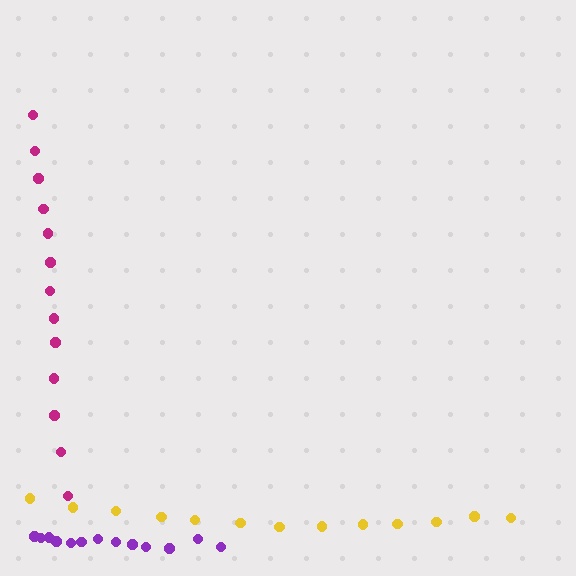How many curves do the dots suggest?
There are 3 distinct paths.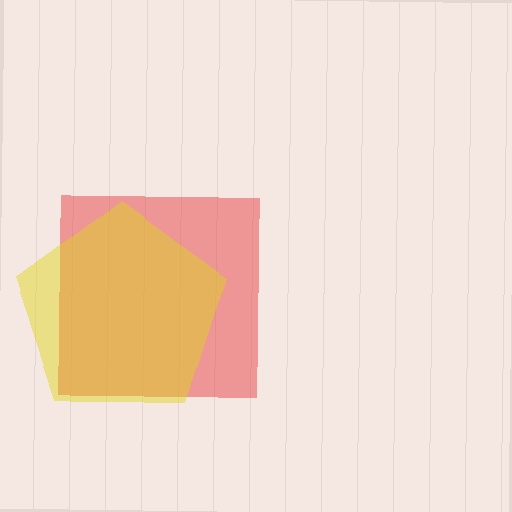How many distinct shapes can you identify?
There are 2 distinct shapes: a red square, a yellow pentagon.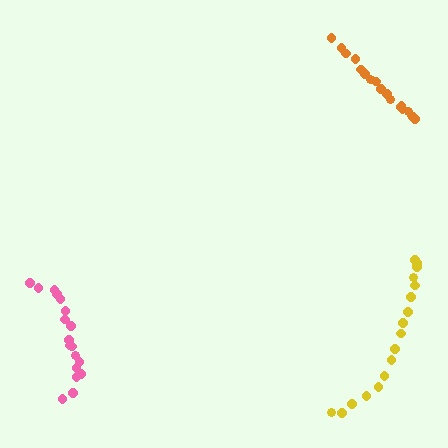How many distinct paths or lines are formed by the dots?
There are 3 distinct paths.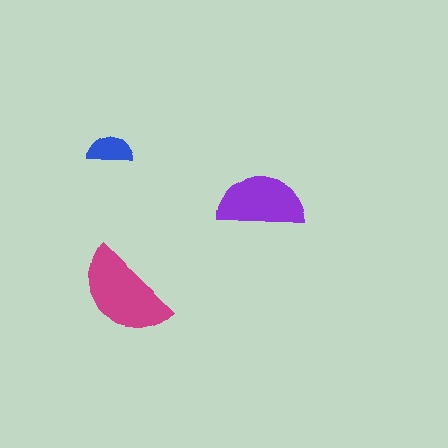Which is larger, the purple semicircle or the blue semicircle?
The purple one.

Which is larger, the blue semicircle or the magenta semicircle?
The magenta one.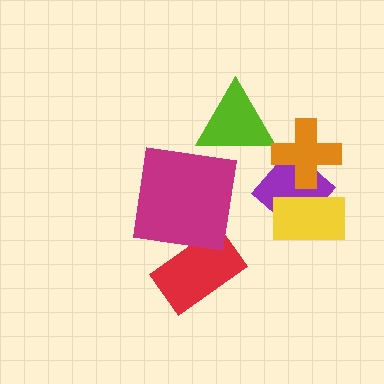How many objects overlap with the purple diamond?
2 objects overlap with the purple diamond.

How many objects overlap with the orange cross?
1 object overlaps with the orange cross.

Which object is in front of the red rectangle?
The magenta square is in front of the red rectangle.